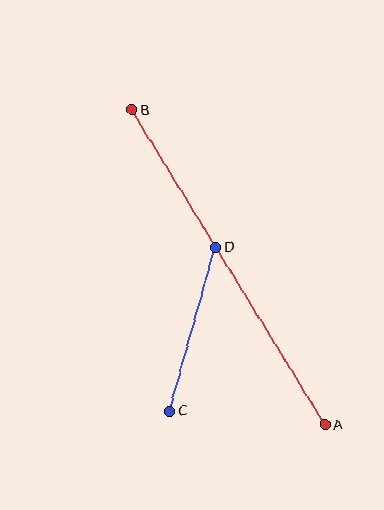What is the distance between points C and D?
The distance is approximately 170 pixels.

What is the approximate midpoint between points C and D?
The midpoint is at approximately (193, 329) pixels.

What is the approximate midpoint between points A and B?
The midpoint is at approximately (229, 267) pixels.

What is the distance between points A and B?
The distance is approximately 369 pixels.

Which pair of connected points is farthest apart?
Points A and B are farthest apart.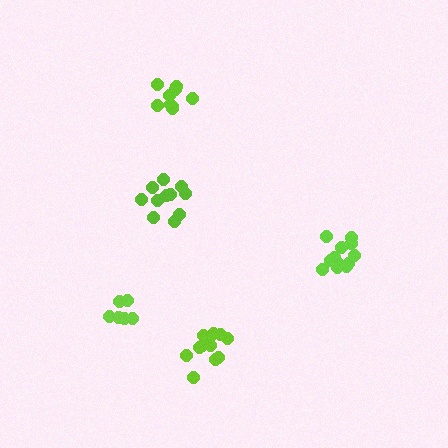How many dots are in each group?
Group 1: 11 dots, Group 2: 12 dots, Group 3: 9 dots, Group 4: 6 dots, Group 5: 12 dots (50 total).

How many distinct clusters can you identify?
There are 5 distinct clusters.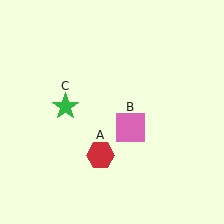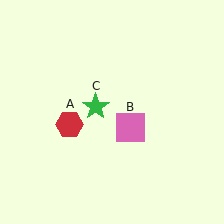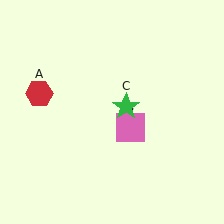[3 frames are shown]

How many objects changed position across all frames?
2 objects changed position: red hexagon (object A), green star (object C).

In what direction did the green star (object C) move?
The green star (object C) moved right.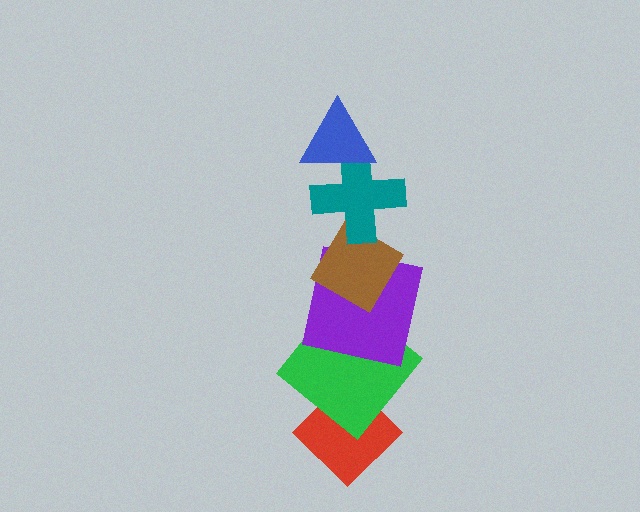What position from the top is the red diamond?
The red diamond is 6th from the top.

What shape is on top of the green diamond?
The purple square is on top of the green diamond.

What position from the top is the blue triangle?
The blue triangle is 1st from the top.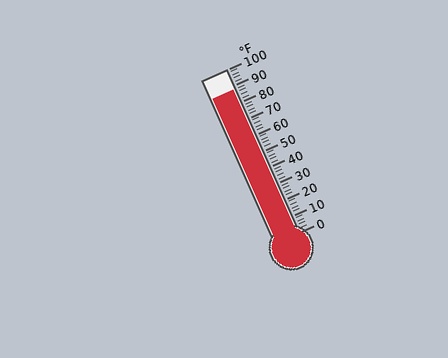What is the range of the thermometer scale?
The thermometer scale ranges from 0°F to 100°F.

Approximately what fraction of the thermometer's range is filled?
The thermometer is filled to approximately 90% of its range.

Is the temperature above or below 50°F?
The temperature is above 50°F.